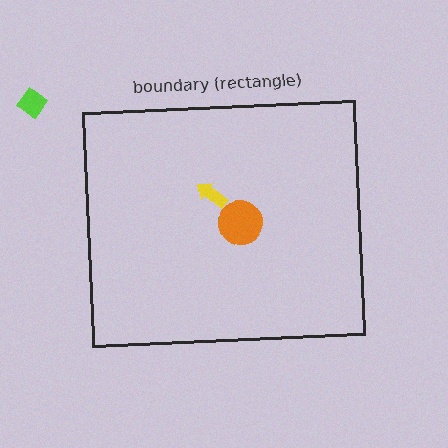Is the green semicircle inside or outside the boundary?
Inside.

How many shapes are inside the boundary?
3 inside, 1 outside.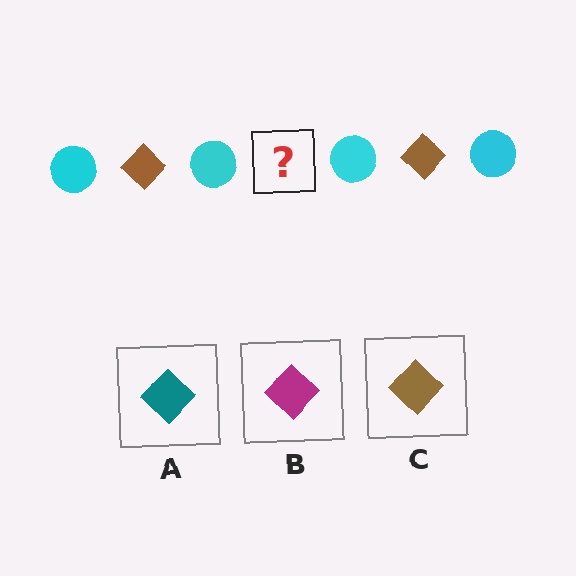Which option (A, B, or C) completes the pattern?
C.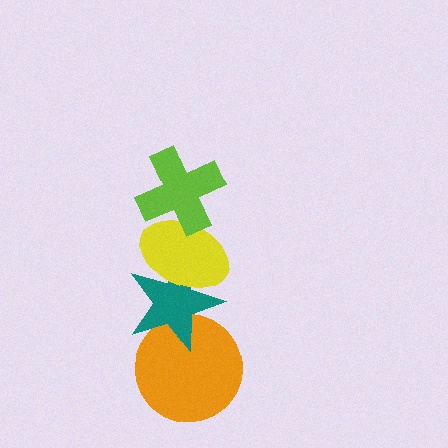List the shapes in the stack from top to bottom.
From top to bottom: the lime cross, the yellow ellipse, the teal star, the orange circle.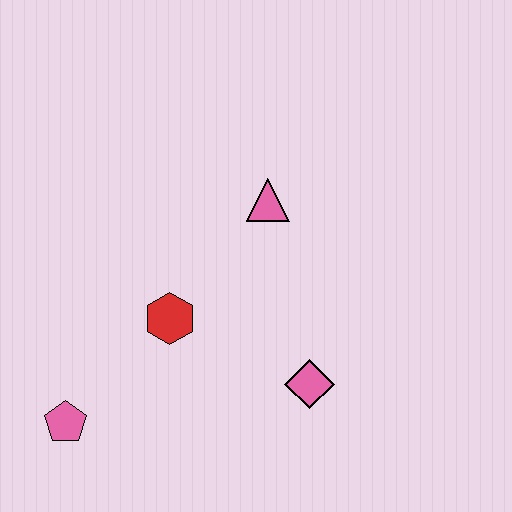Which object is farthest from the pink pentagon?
The pink triangle is farthest from the pink pentagon.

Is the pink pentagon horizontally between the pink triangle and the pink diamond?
No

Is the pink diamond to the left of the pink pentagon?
No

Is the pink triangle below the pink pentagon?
No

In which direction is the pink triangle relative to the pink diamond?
The pink triangle is above the pink diamond.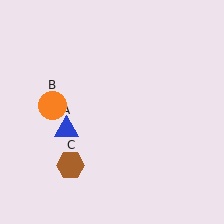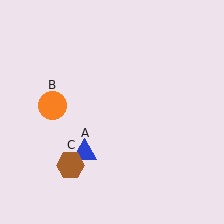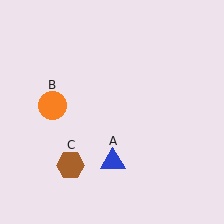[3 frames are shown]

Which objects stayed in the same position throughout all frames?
Orange circle (object B) and brown hexagon (object C) remained stationary.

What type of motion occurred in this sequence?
The blue triangle (object A) rotated counterclockwise around the center of the scene.